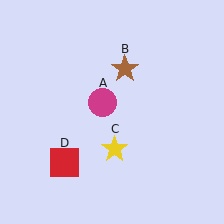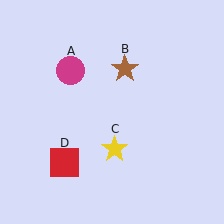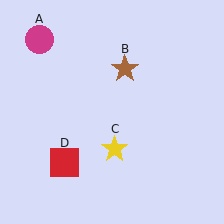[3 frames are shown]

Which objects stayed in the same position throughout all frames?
Brown star (object B) and yellow star (object C) and red square (object D) remained stationary.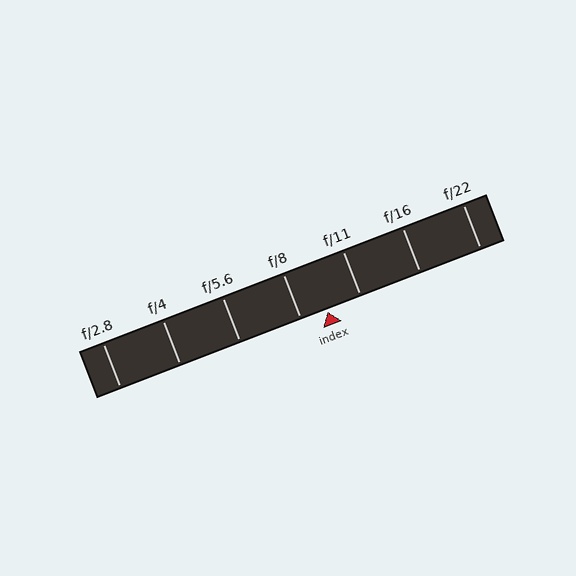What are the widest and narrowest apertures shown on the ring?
The widest aperture shown is f/2.8 and the narrowest is f/22.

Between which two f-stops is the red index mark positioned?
The index mark is between f/8 and f/11.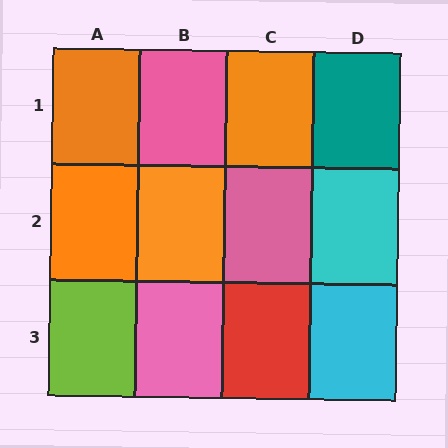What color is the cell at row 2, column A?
Orange.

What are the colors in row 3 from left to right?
Lime, pink, red, cyan.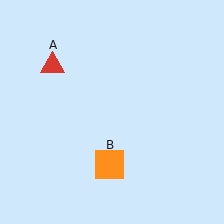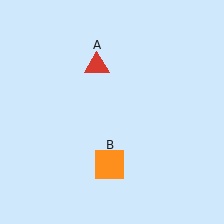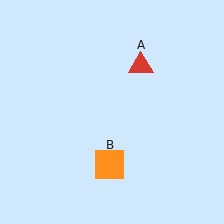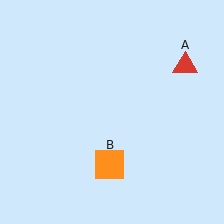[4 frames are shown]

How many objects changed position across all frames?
1 object changed position: red triangle (object A).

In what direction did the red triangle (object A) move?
The red triangle (object A) moved right.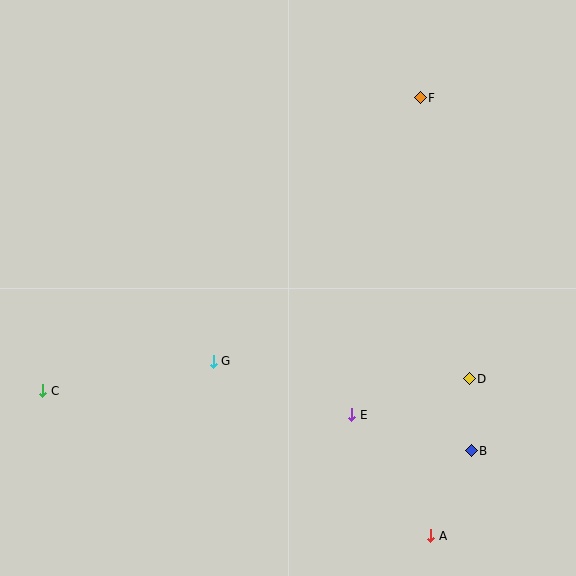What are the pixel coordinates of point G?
Point G is at (213, 361).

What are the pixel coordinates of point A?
Point A is at (431, 536).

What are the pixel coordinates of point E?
Point E is at (352, 415).